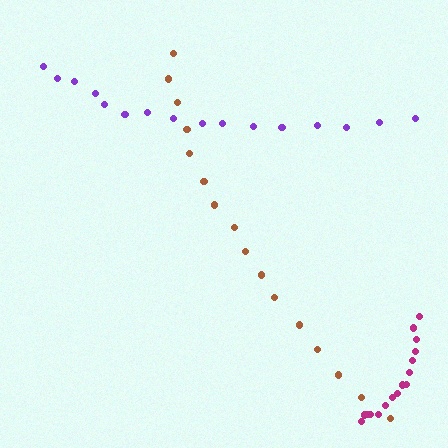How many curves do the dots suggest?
There are 3 distinct paths.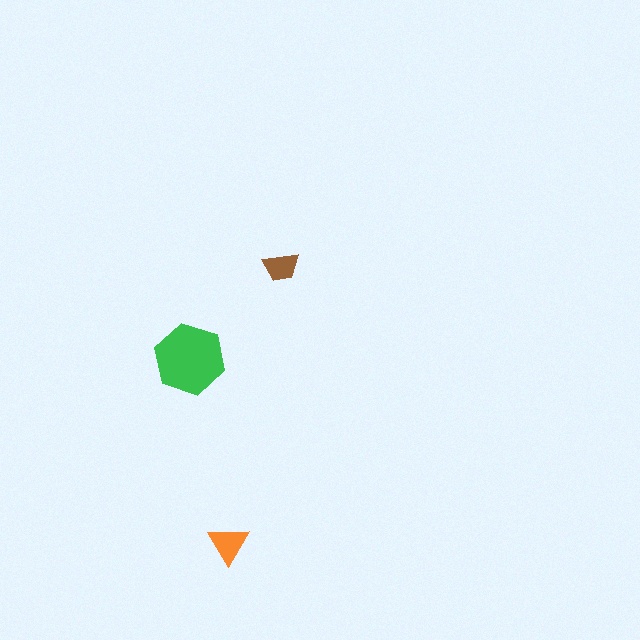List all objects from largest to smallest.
The green hexagon, the orange triangle, the brown trapezoid.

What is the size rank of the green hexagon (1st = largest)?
1st.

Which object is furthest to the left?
The green hexagon is leftmost.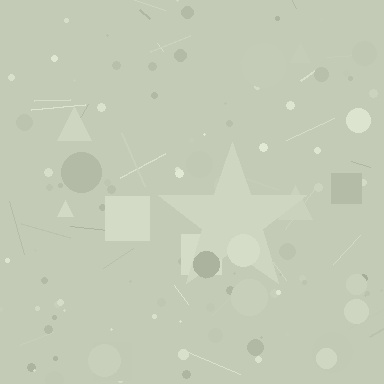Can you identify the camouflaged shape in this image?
The camouflaged shape is a star.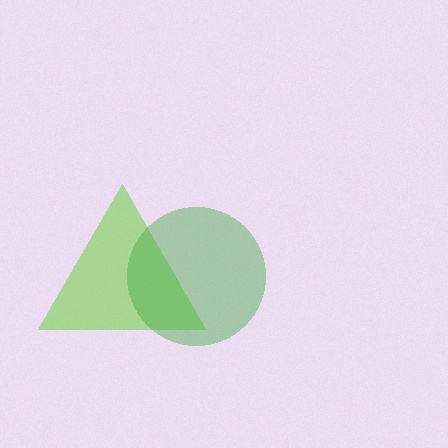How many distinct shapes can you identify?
There are 2 distinct shapes: a lime triangle, a green circle.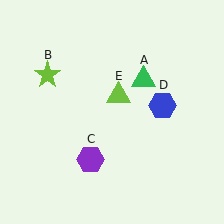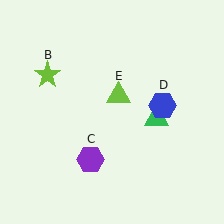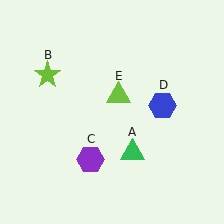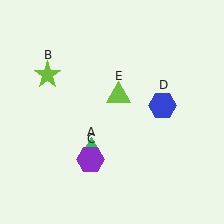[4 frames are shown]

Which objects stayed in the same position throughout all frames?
Lime star (object B) and purple hexagon (object C) and blue hexagon (object D) and lime triangle (object E) remained stationary.